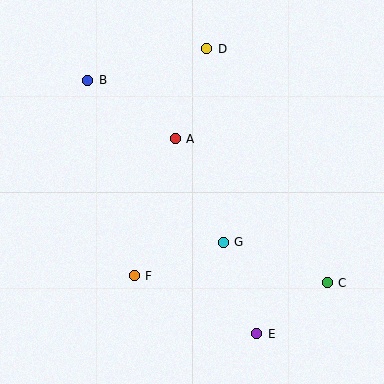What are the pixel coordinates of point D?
Point D is at (206, 49).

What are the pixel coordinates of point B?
Point B is at (88, 80).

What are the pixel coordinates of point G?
Point G is at (223, 242).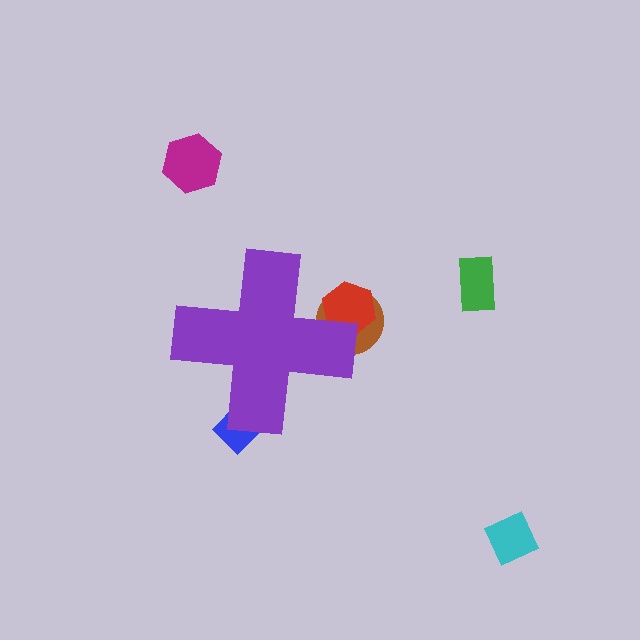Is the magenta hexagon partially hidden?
No, the magenta hexagon is fully visible.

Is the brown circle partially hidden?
Yes, the brown circle is partially hidden behind the purple cross.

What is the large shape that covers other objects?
A purple cross.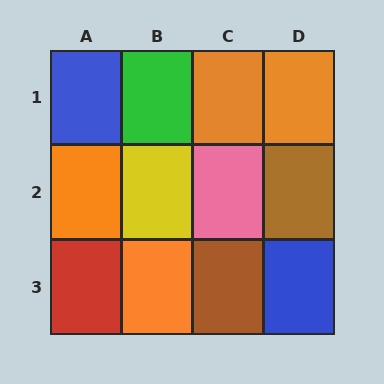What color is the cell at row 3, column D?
Blue.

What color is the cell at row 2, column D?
Brown.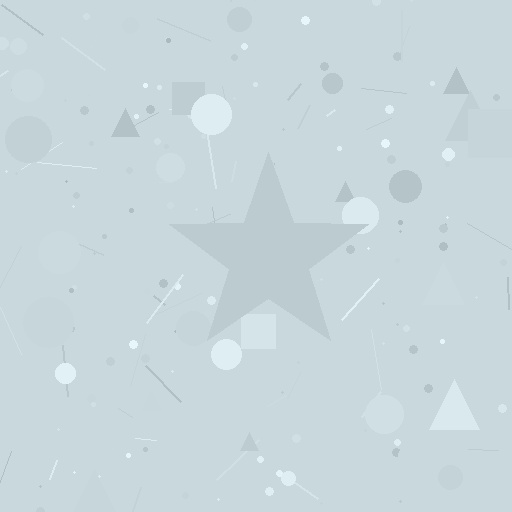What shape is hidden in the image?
A star is hidden in the image.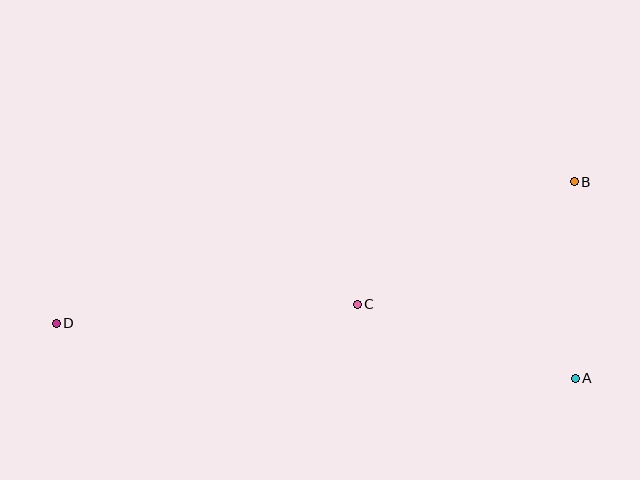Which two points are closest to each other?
Points A and B are closest to each other.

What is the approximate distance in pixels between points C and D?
The distance between C and D is approximately 301 pixels.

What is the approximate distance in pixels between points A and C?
The distance between A and C is approximately 230 pixels.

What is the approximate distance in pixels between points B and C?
The distance between B and C is approximately 249 pixels.